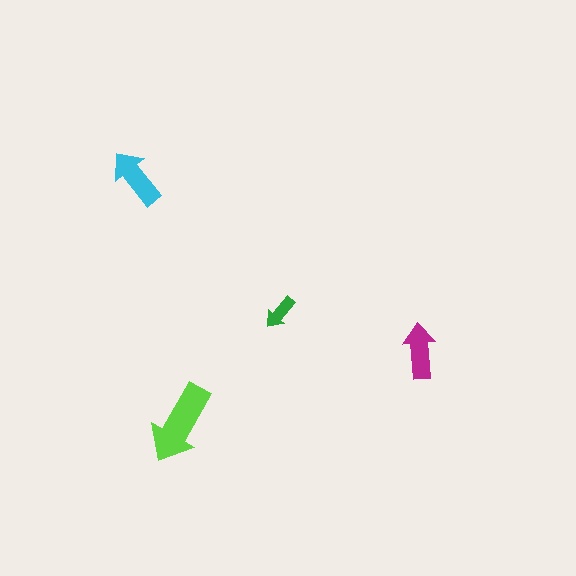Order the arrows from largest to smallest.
the lime one, the cyan one, the magenta one, the green one.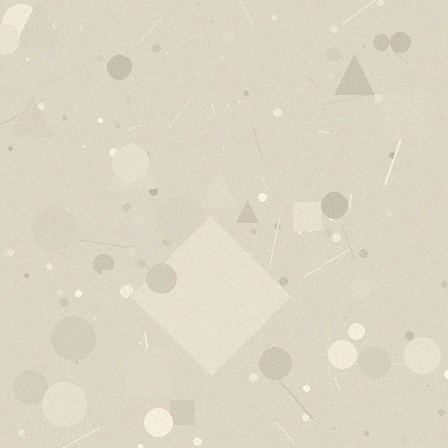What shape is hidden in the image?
A diamond is hidden in the image.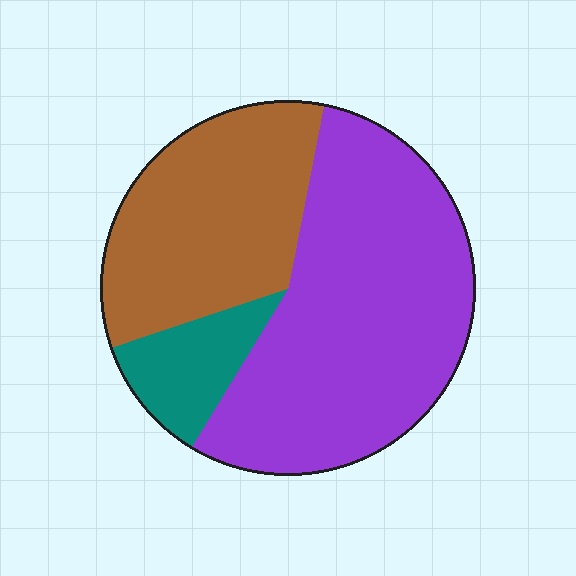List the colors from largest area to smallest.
From largest to smallest: purple, brown, teal.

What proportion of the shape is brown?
Brown covers 33% of the shape.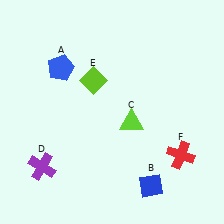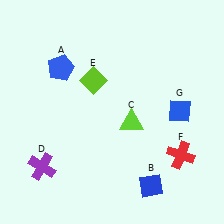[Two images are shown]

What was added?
A blue diamond (G) was added in Image 2.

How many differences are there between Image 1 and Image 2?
There is 1 difference between the two images.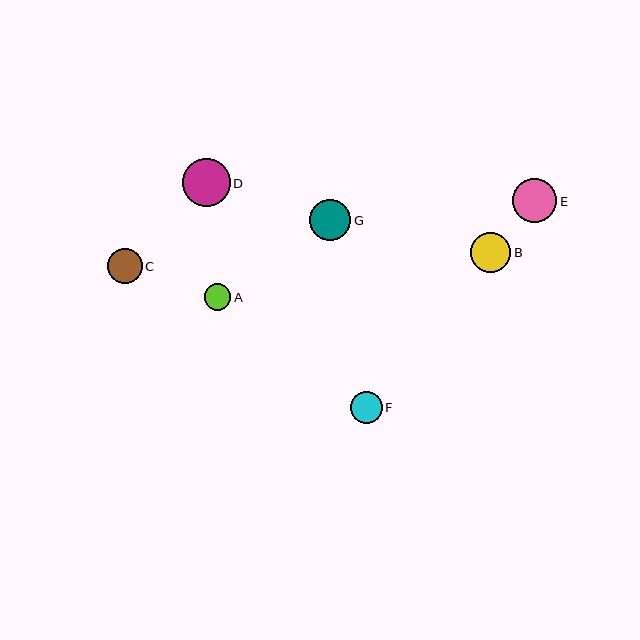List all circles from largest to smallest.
From largest to smallest: D, E, G, B, C, F, A.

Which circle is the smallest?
Circle A is the smallest with a size of approximately 27 pixels.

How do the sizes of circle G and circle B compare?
Circle G and circle B are approximately the same size.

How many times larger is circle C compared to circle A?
Circle C is approximately 1.3 times the size of circle A.